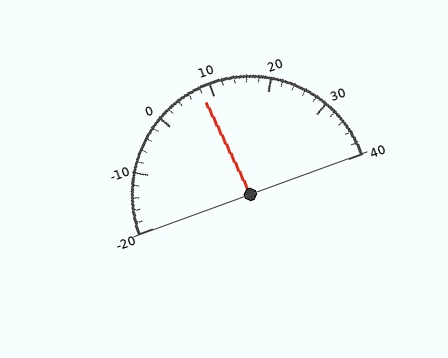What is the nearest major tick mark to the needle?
The nearest major tick mark is 10.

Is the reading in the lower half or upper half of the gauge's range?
The reading is in the lower half of the range (-20 to 40).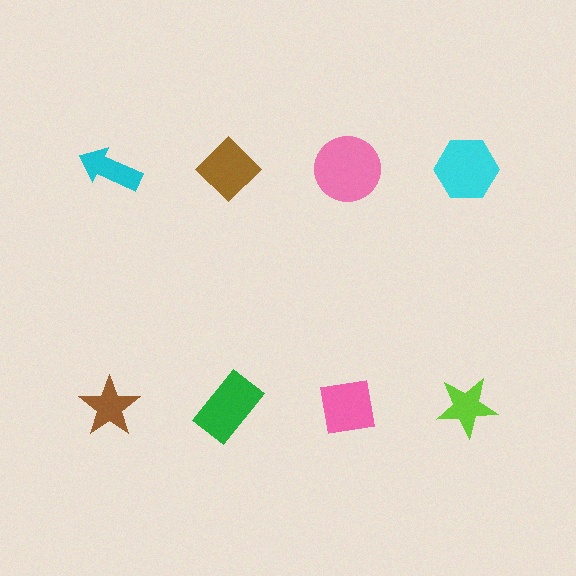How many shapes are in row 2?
4 shapes.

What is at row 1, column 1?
A cyan arrow.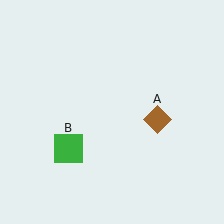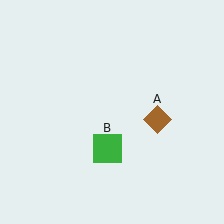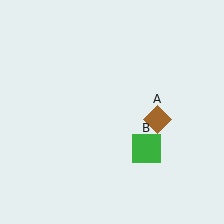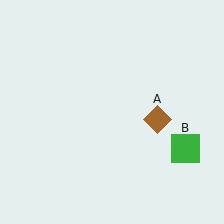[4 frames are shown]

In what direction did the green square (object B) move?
The green square (object B) moved right.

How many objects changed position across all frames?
1 object changed position: green square (object B).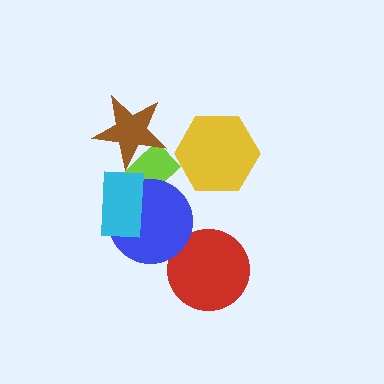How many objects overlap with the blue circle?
2 objects overlap with the blue circle.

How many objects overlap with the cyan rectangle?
2 objects overlap with the cyan rectangle.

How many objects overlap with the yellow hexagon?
0 objects overlap with the yellow hexagon.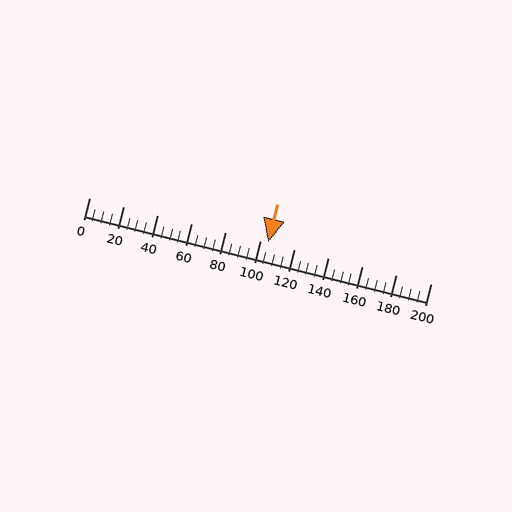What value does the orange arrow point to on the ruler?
The orange arrow points to approximately 105.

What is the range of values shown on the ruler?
The ruler shows values from 0 to 200.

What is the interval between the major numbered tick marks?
The major tick marks are spaced 20 units apart.